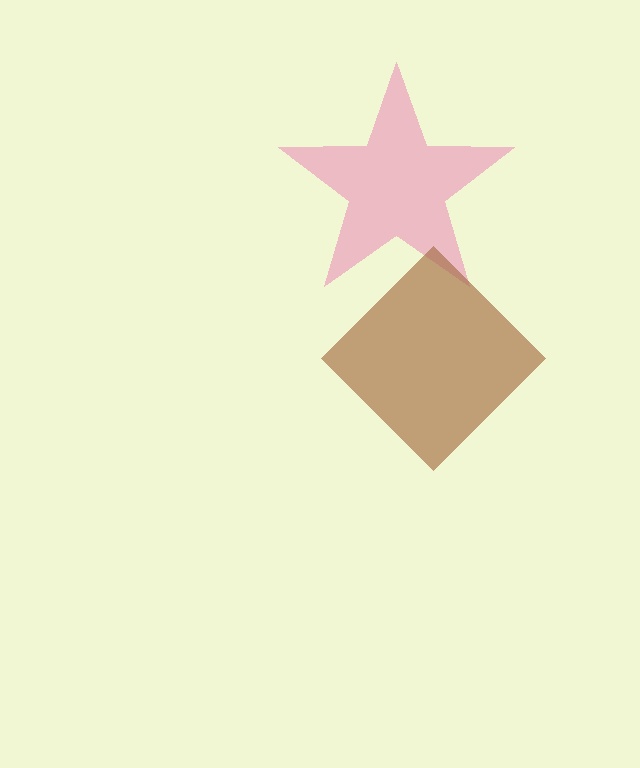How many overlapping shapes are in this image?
There are 2 overlapping shapes in the image.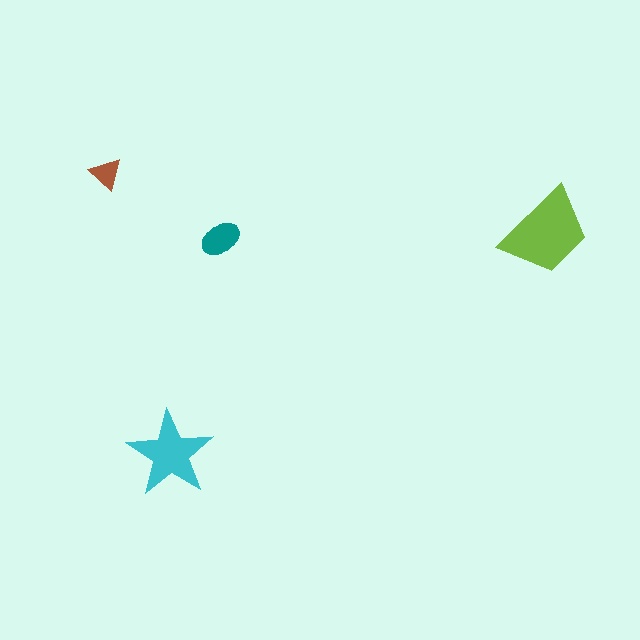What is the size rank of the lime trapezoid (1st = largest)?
1st.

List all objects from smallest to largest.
The brown triangle, the teal ellipse, the cyan star, the lime trapezoid.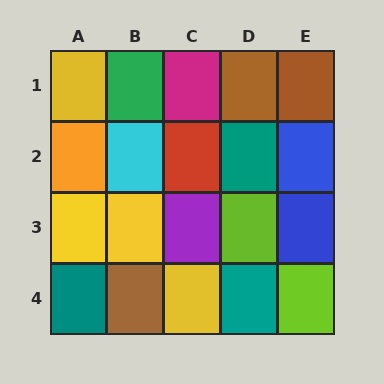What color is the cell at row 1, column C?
Magenta.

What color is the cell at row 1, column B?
Green.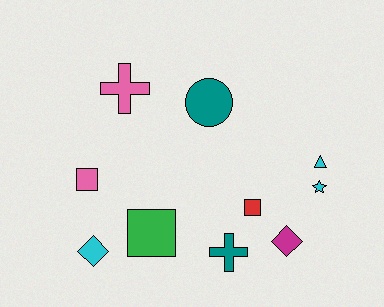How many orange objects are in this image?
There are no orange objects.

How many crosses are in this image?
There are 2 crosses.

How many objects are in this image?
There are 10 objects.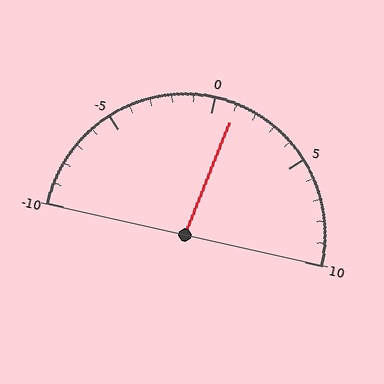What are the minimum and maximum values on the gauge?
The gauge ranges from -10 to 10.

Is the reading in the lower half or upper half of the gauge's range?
The reading is in the upper half of the range (-10 to 10).